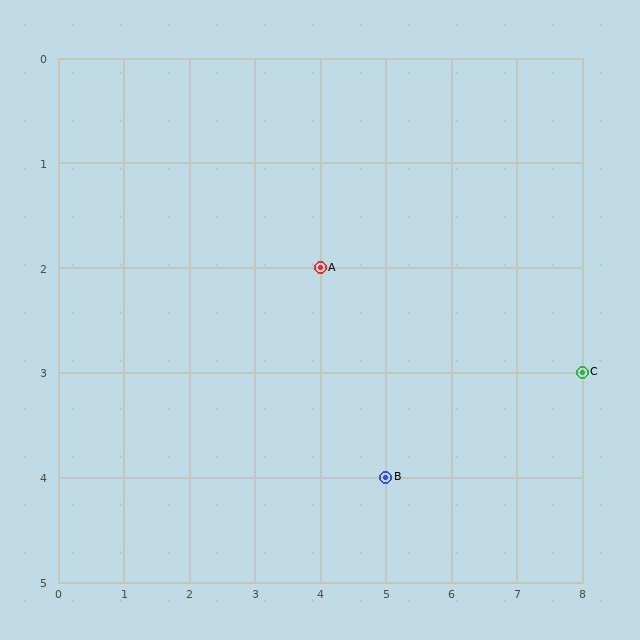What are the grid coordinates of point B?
Point B is at grid coordinates (5, 4).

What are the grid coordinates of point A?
Point A is at grid coordinates (4, 2).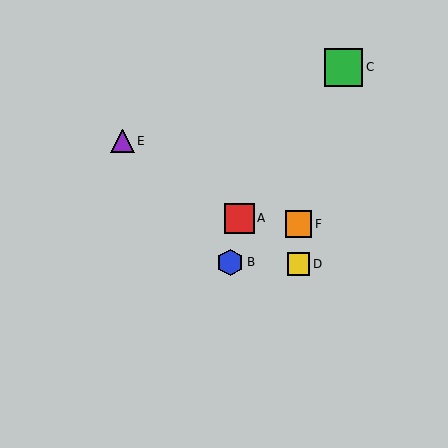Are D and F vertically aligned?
Yes, both are at x≈298.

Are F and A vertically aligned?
No, F is at x≈298 and A is at x≈239.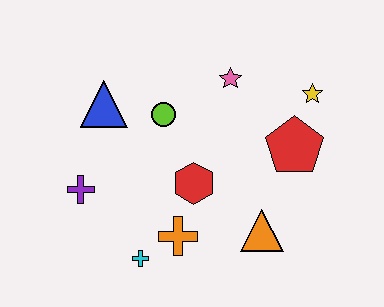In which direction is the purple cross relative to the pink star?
The purple cross is to the left of the pink star.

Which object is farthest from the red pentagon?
The purple cross is farthest from the red pentagon.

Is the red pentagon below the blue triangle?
Yes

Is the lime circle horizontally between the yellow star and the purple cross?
Yes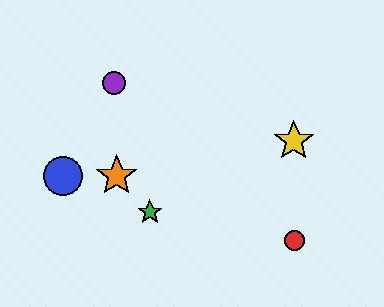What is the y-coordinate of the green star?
The green star is at y≈212.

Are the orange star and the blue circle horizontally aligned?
Yes, both are at y≈176.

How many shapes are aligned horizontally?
2 shapes (the blue circle, the orange star) are aligned horizontally.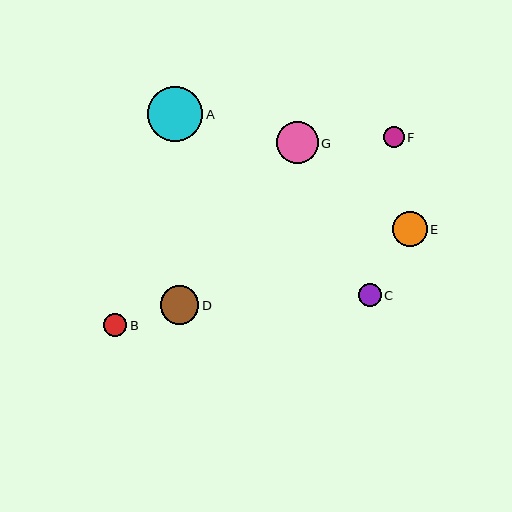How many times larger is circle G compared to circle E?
Circle G is approximately 1.2 times the size of circle E.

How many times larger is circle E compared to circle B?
Circle E is approximately 1.5 times the size of circle B.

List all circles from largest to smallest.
From largest to smallest: A, G, D, E, B, C, F.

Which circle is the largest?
Circle A is the largest with a size of approximately 55 pixels.